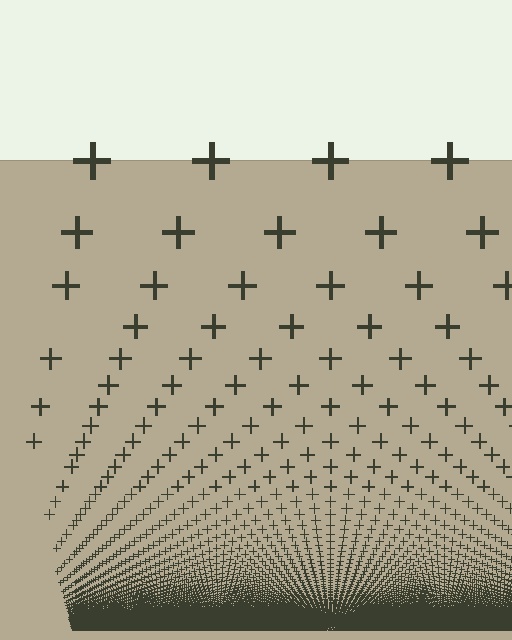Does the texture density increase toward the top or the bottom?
Density increases toward the bottom.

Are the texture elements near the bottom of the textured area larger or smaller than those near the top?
Smaller. The gradient is inverted — elements near the bottom are smaller and denser.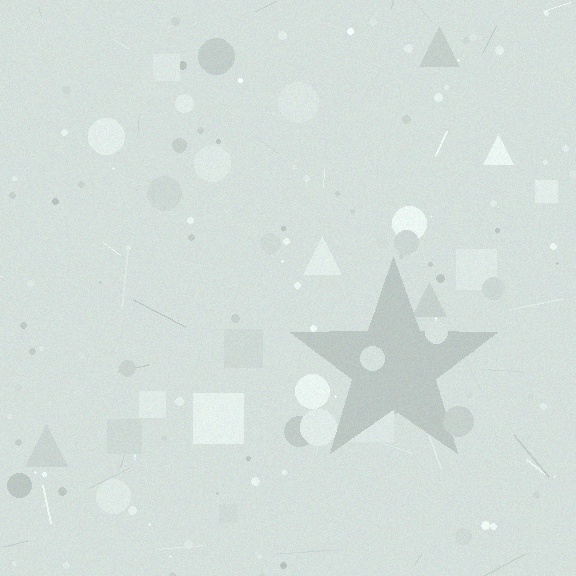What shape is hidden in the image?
A star is hidden in the image.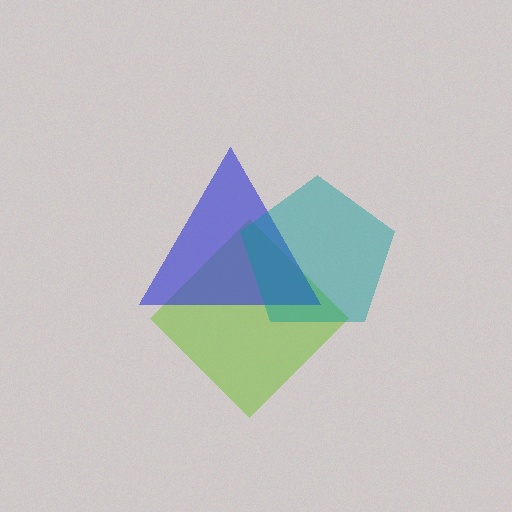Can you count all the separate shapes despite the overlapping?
Yes, there are 3 separate shapes.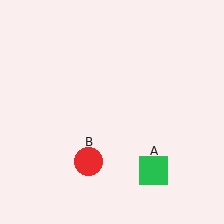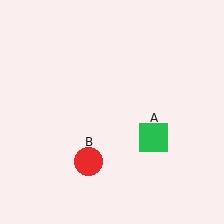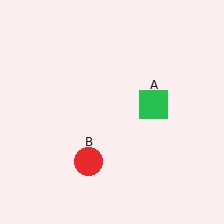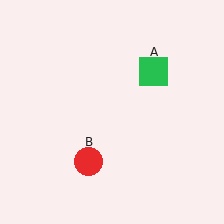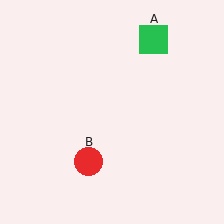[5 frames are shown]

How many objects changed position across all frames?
1 object changed position: green square (object A).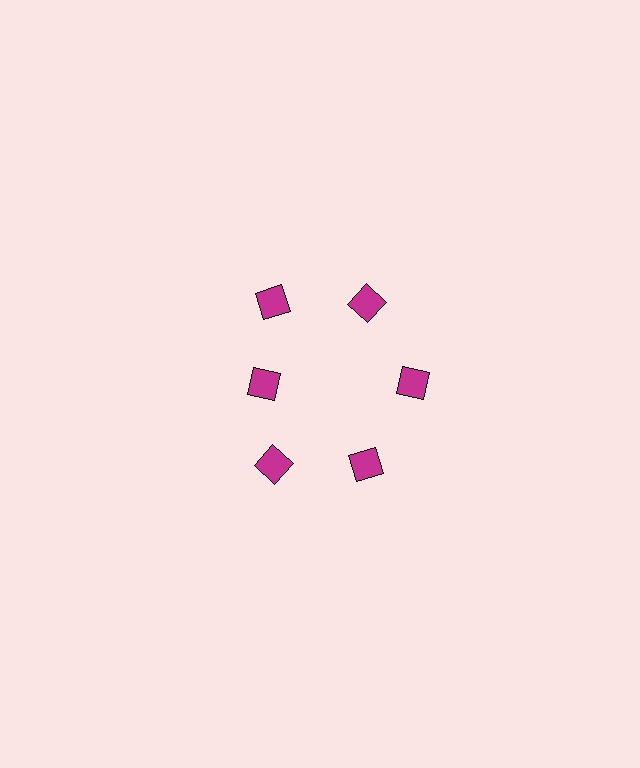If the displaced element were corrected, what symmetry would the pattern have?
It would have 6-fold rotational symmetry — the pattern would map onto itself every 60 degrees.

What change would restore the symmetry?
The symmetry would be restored by moving it outward, back onto the ring so that all 6 diamonds sit at equal angles and equal distance from the center.